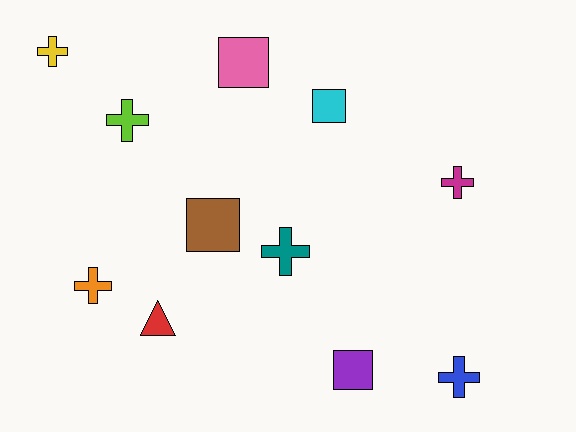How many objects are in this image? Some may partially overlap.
There are 11 objects.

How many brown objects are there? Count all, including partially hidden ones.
There is 1 brown object.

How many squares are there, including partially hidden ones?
There are 4 squares.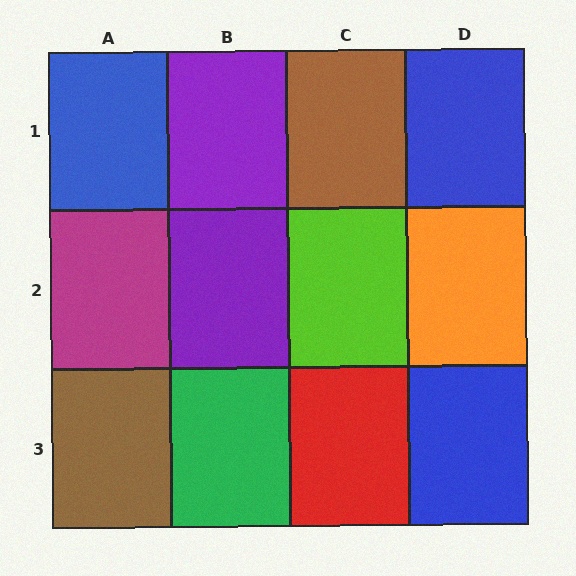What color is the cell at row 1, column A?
Blue.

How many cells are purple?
2 cells are purple.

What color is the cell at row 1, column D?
Blue.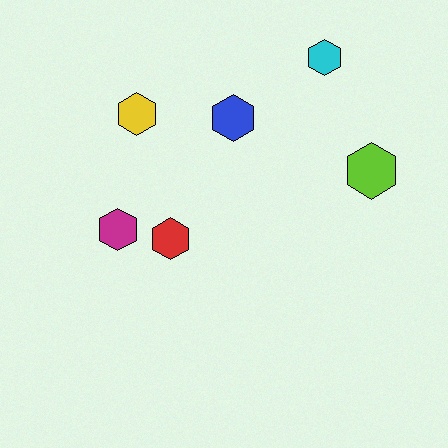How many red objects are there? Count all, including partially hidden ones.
There is 1 red object.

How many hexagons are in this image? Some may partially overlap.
There are 6 hexagons.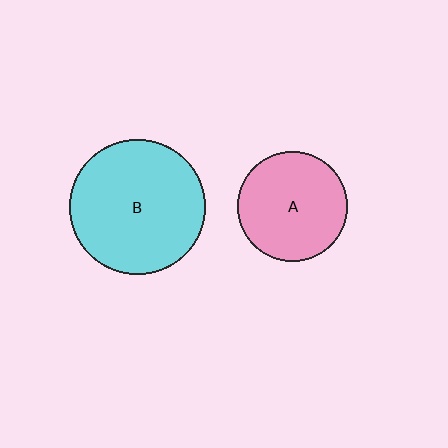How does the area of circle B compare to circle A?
Approximately 1.5 times.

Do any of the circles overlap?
No, none of the circles overlap.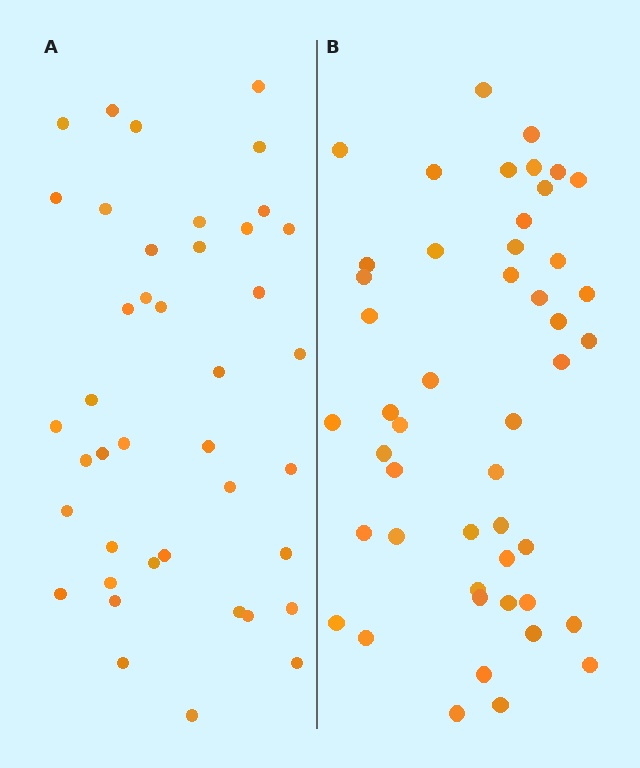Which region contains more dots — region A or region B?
Region B (the right region) has more dots.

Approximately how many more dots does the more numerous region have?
Region B has roughly 8 or so more dots than region A.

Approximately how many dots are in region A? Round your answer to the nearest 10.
About 40 dots. (The exact count is 41, which rounds to 40.)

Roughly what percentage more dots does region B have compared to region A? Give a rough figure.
About 15% more.